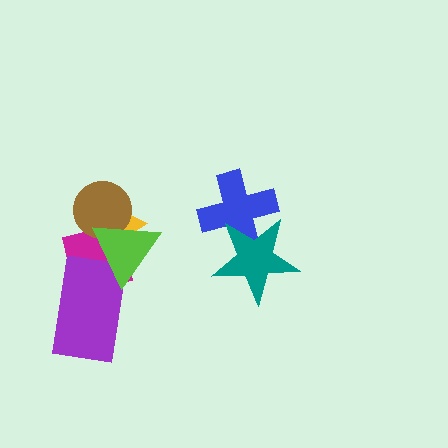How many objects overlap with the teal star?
1 object overlaps with the teal star.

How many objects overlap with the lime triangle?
4 objects overlap with the lime triangle.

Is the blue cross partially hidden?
Yes, it is partially covered by another shape.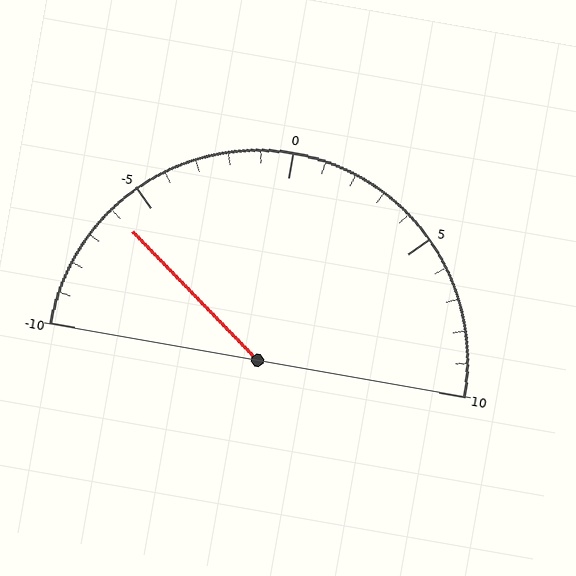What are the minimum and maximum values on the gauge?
The gauge ranges from -10 to 10.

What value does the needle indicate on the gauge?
The needle indicates approximately -6.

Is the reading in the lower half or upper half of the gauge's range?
The reading is in the lower half of the range (-10 to 10).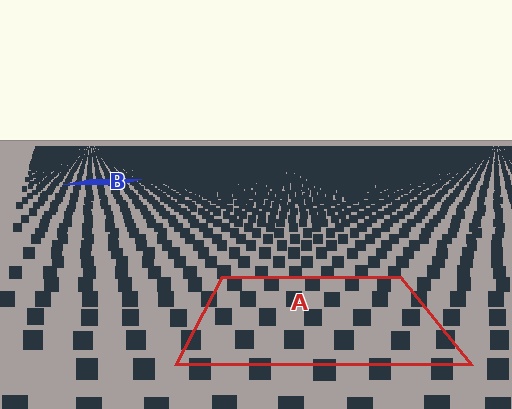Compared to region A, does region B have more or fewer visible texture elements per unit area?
Region B has more texture elements per unit area — they are packed more densely because it is farther away.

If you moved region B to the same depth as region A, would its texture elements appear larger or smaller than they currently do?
They would appear larger. At a closer depth, the same texture elements are projected at a bigger on-screen size.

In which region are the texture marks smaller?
The texture marks are smaller in region B, because it is farther away.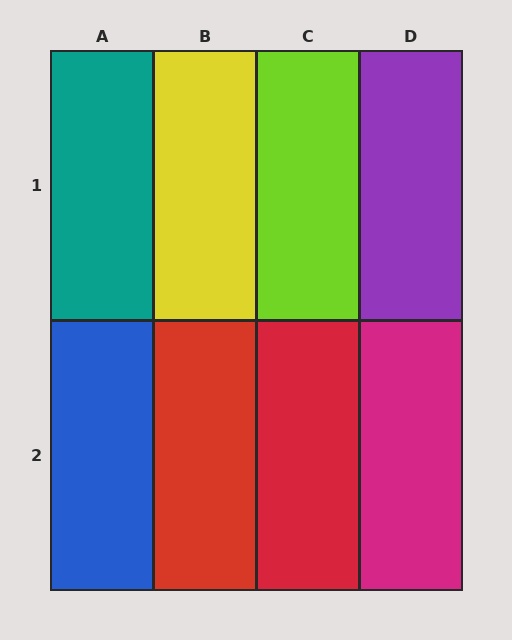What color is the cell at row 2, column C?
Red.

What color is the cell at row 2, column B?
Red.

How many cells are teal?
1 cell is teal.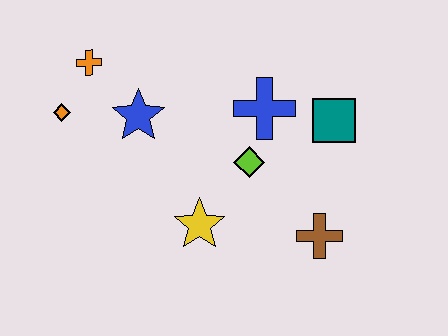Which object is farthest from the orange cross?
The brown cross is farthest from the orange cross.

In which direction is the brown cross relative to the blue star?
The brown cross is to the right of the blue star.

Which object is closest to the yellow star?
The lime diamond is closest to the yellow star.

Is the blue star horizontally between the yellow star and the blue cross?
No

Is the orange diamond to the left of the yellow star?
Yes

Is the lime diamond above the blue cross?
No